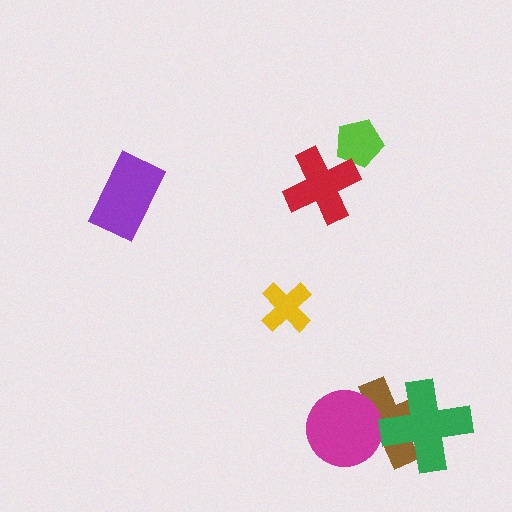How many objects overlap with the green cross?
1 object overlaps with the green cross.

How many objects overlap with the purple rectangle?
0 objects overlap with the purple rectangle.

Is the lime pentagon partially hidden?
Yes, it is partially covered by another shape.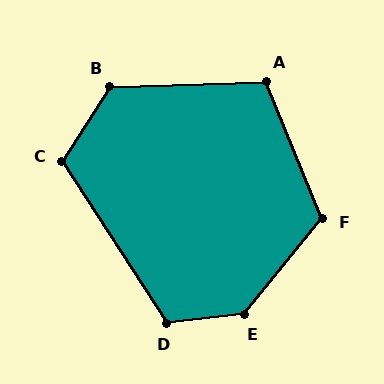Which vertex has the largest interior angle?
E, at approximately 135 degrees.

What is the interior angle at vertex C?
Approximately 114 degrees (obtuse).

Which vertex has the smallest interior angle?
A, at approximately 110 degrees.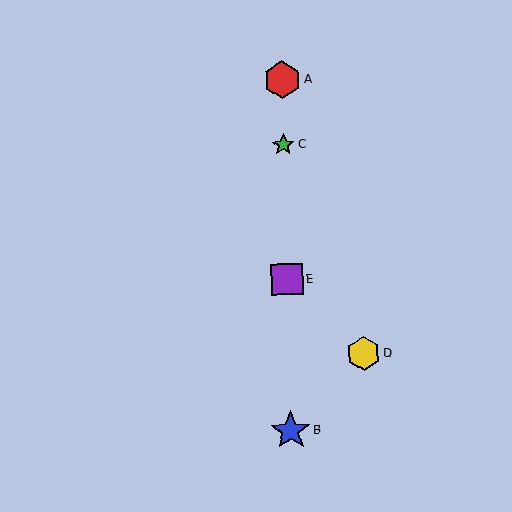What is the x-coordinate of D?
Object D is at x≈364.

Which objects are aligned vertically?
Objects A, B, C, E are aligned vertically.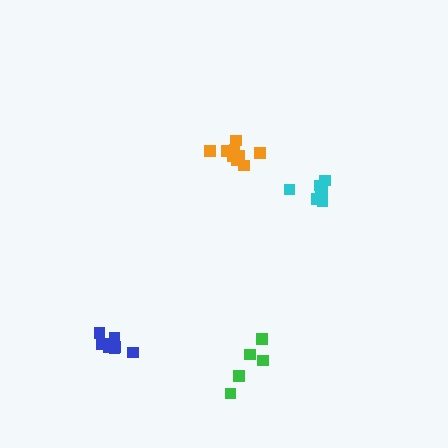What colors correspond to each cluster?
The clusters are colored: green, orange, cyan, blue.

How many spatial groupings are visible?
There are 4 spatial groupings.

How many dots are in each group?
Group 1: 5 dots, Group 2: 9 dots, Group 3: 7 dots, Group 4: 8 dots (29 total).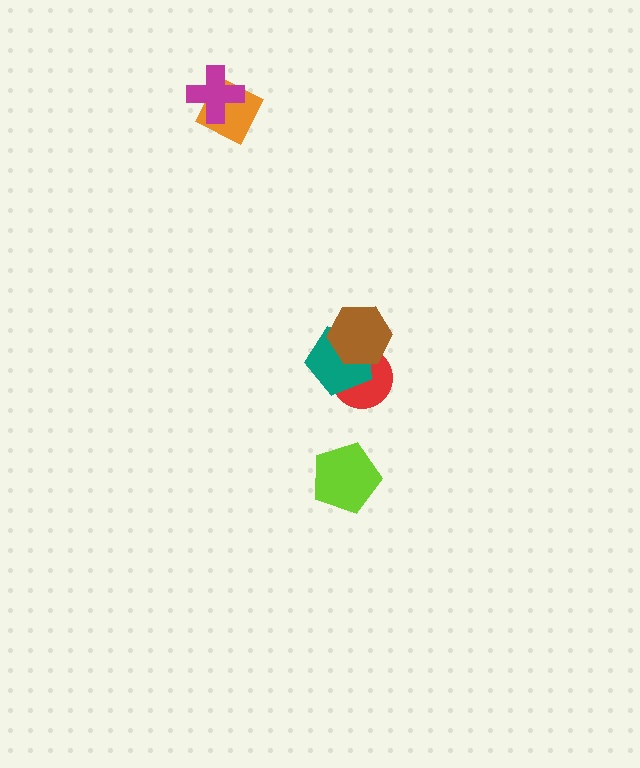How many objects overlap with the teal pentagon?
2 objects overlap with the teal pentagon.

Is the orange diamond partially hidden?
Yes, it is partially covered by another shape.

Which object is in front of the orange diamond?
The magenta cross is in front of the orange diamond.